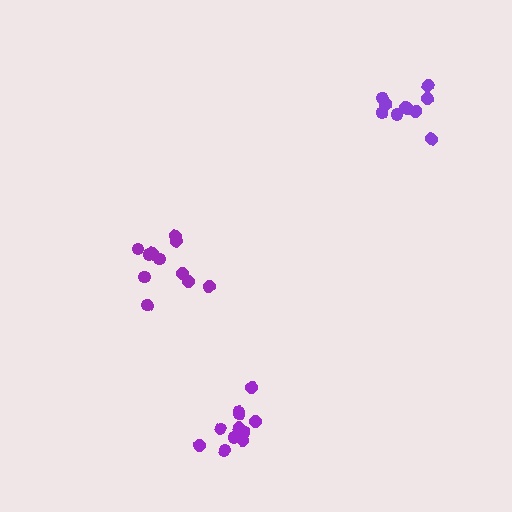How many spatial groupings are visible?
There are 3 spatial groupings.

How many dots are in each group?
Group 1: 11 dots, Group 2: 11 dots, Group 3: 11 dots (33 total).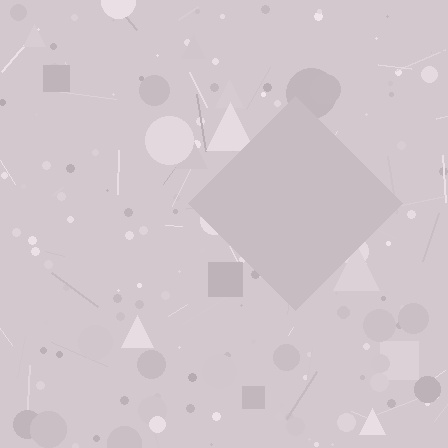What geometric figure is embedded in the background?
A diamond is embedded in the background.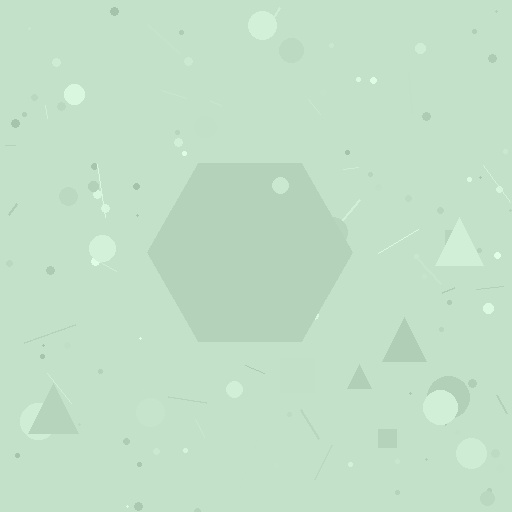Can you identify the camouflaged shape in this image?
The camouflaged shape is a hexagon.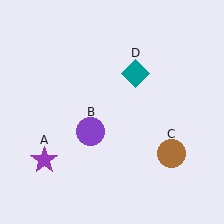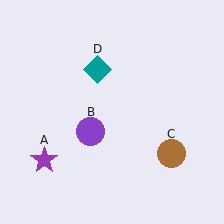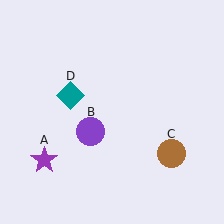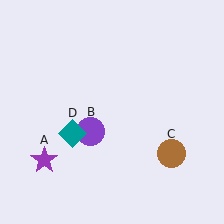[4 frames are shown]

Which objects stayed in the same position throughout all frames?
Purple star (object A) and purple circle (object B) and brown circle (object C) remained stationary.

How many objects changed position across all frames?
1 object changed position: teal diamond (object D).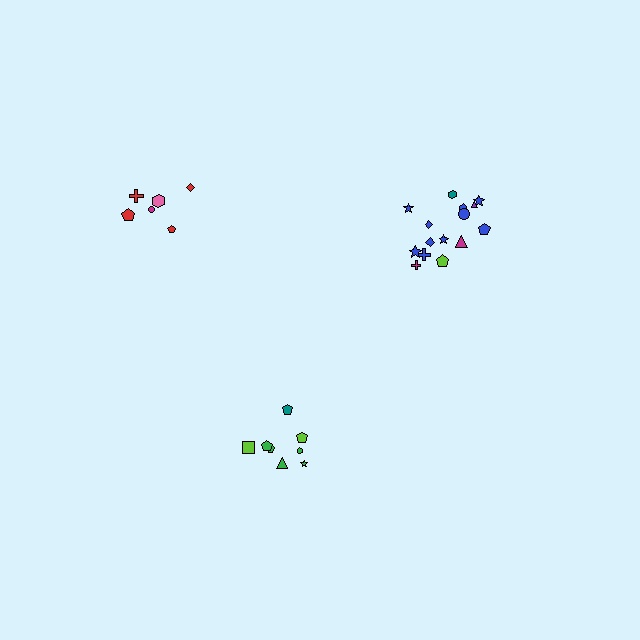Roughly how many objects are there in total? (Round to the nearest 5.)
Roughly 30 objects in total.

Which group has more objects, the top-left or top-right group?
The top-right group.